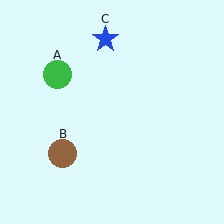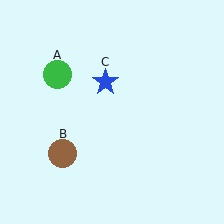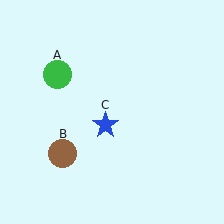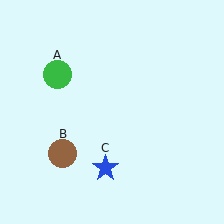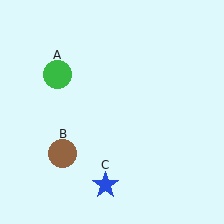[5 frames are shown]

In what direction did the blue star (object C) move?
The blue star (object C) moved down.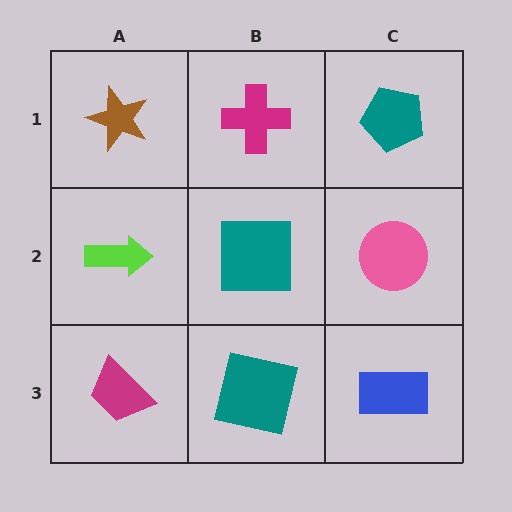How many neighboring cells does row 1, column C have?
2.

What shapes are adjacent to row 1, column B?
A teal square (row 2, column B), a brown star (row 1, column A), a teal pentagon (row 1, column C).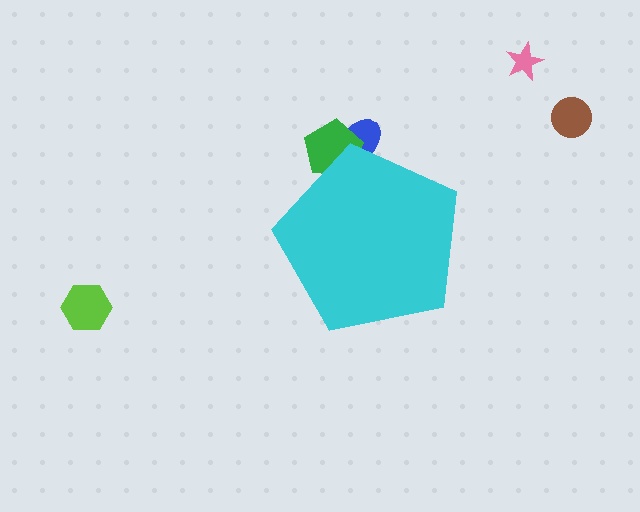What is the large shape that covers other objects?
A cyan pentagon.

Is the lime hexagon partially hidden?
No, the lime hexagon is fully visible.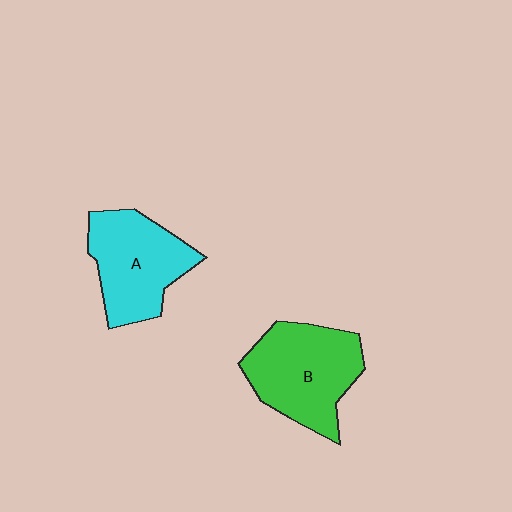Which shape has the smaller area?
Shape A (cyan).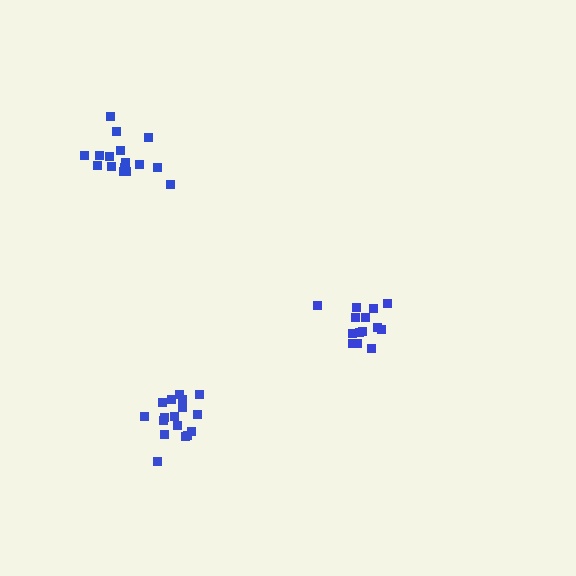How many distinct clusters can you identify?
There are 3 distinct clusters.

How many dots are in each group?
Group 1: 14 dots, Group 2: 17 dots, Group 3: 16 dots (47 total).